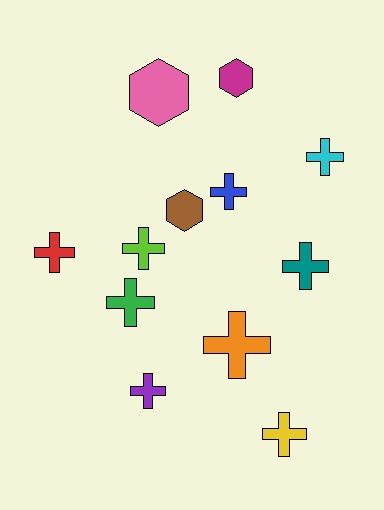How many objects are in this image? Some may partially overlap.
There are 12 objects.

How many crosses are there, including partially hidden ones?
There are 9 crosses.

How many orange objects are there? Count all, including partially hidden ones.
There is 1 orange object.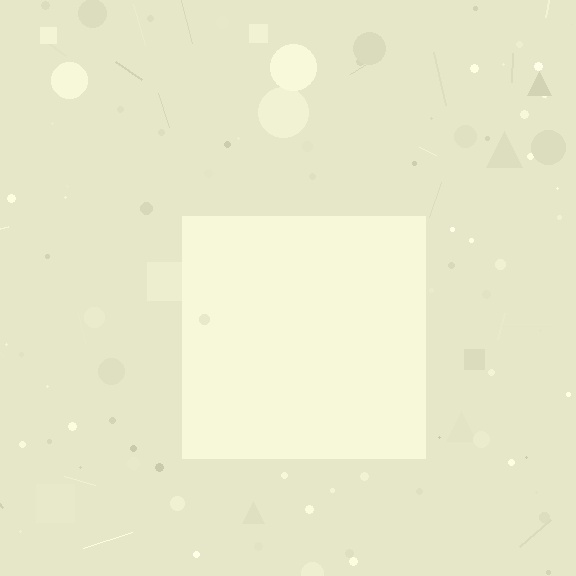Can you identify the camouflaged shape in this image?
The camouflaged shape is a square.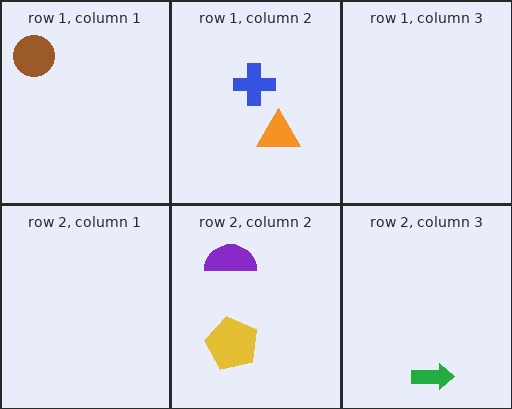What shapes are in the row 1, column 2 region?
The blue cross, the orange triangle.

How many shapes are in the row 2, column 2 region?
2.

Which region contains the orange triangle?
The row 1, column 2 region.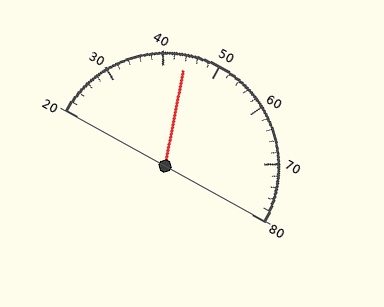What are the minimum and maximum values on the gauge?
The gauge ranges from 20 to 80.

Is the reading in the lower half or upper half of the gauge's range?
The reading is in the lower half of the range (20 to 80).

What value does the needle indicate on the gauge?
The needle indicates approximately 44.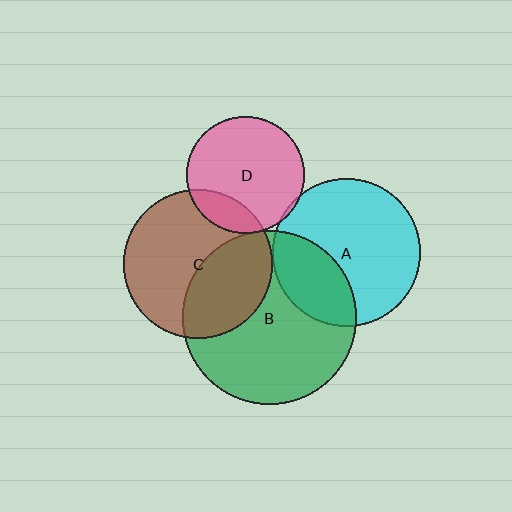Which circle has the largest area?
Circle B (green).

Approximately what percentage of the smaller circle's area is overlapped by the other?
Approximately 5%.